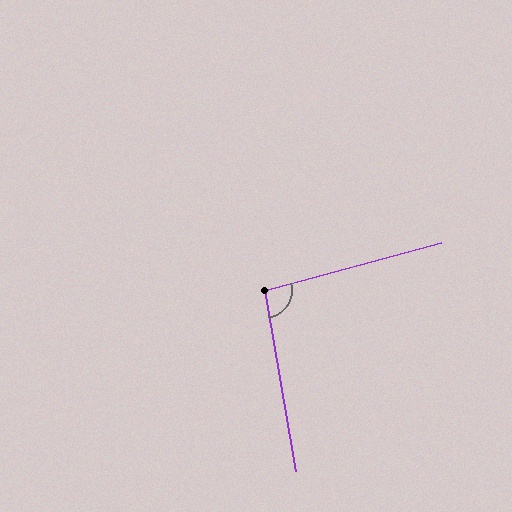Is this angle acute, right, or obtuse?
It is obtuse.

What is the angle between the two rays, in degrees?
Approximately 95 degrees.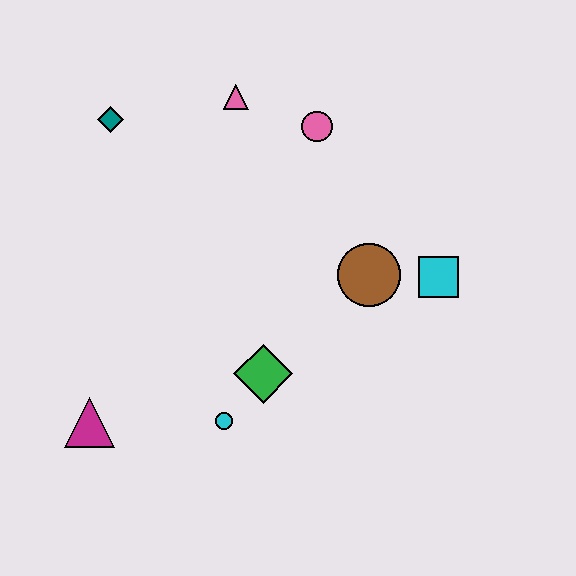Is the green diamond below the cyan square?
Yes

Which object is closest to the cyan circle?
The green diamond is closest to the cyan circle.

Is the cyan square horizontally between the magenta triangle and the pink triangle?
No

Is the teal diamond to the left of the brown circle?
Yes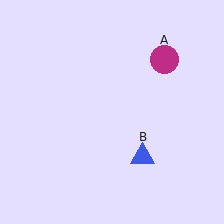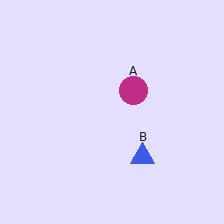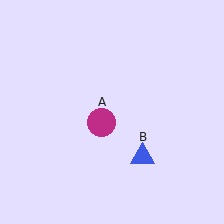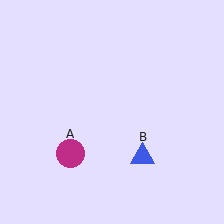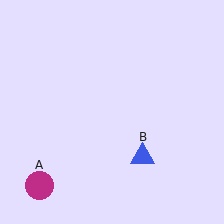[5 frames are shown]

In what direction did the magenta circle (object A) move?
The magenta circle (object A) moved down and to the left.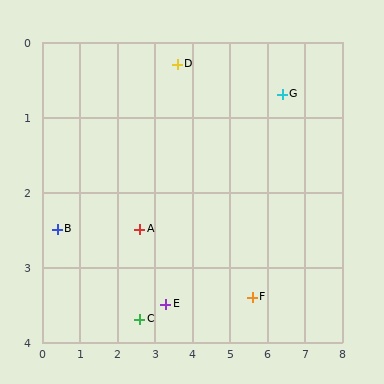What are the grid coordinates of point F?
Point F is at approximately (5.6, 3.4).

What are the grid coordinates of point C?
Point C is at approximately (2.6, 3.7).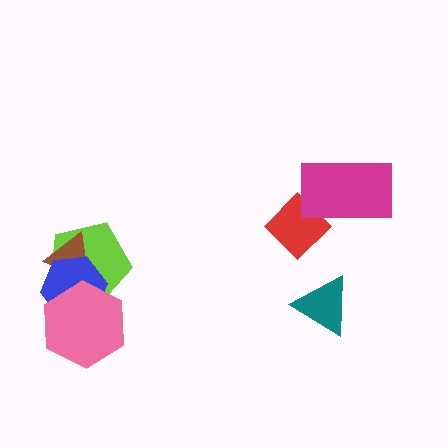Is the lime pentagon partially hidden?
Yes, it is partially covered by another shape.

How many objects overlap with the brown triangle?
2 objects overlap with the brown triangle.